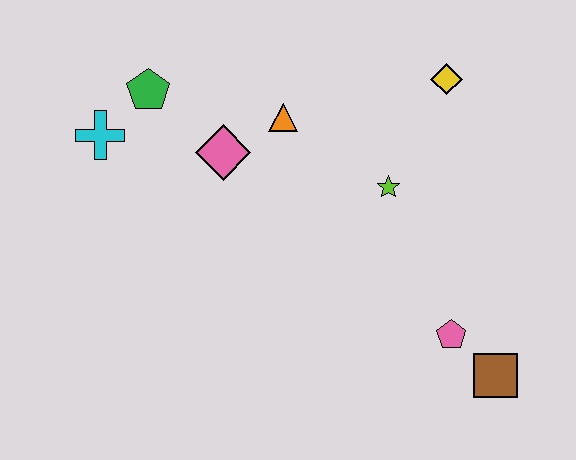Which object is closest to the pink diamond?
The orange triangle is closest to the pink diamond.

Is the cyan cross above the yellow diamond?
No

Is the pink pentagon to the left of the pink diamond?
No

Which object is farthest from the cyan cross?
The brown square is farthest from the cyan cross.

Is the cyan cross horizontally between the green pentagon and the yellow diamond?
No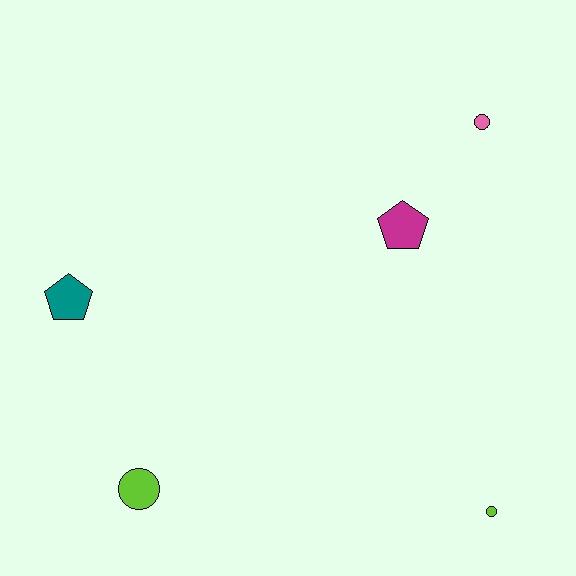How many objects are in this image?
There are 5 objects.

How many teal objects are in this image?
There is 1 teal object.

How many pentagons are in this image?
There are 2 pentagons.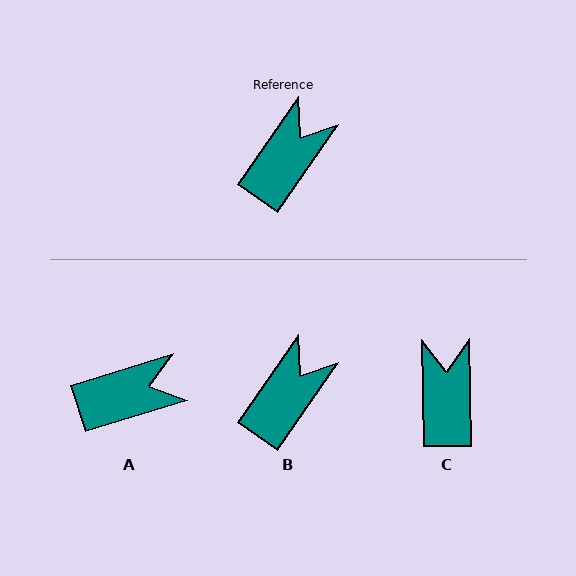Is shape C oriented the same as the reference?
No, it is off by about 36 degrees.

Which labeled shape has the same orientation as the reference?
B.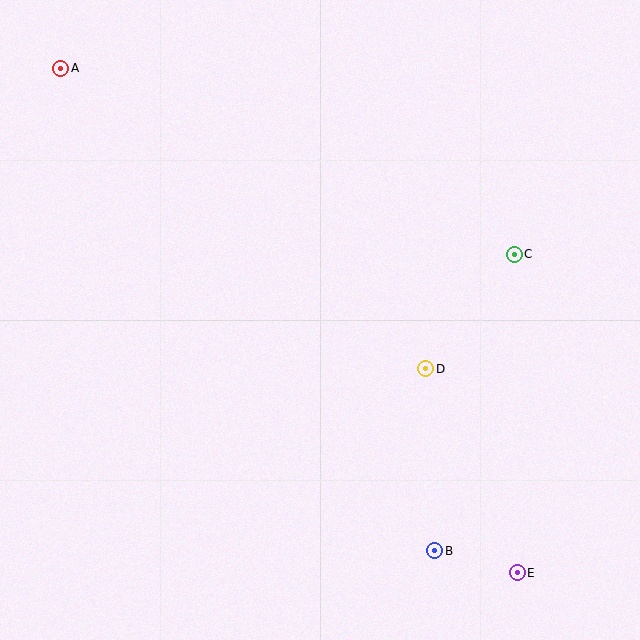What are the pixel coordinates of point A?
Point A is at (61, 68).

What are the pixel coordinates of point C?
Point C is at (514, 254).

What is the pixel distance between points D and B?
The distance between D and B is 182 pixels.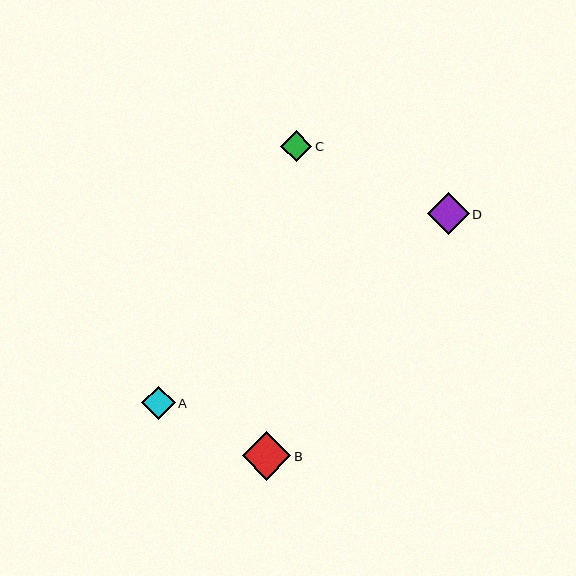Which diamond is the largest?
Diamond B is the largest with a size of approximately 49 pixels.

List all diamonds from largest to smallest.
From largest to smallest: B, D, A, C.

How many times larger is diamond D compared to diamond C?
Diamond D is approximately 1.4 times the size of diamond C.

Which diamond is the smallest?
Diamond C is the smallest with a size of approximately 31 pixels.